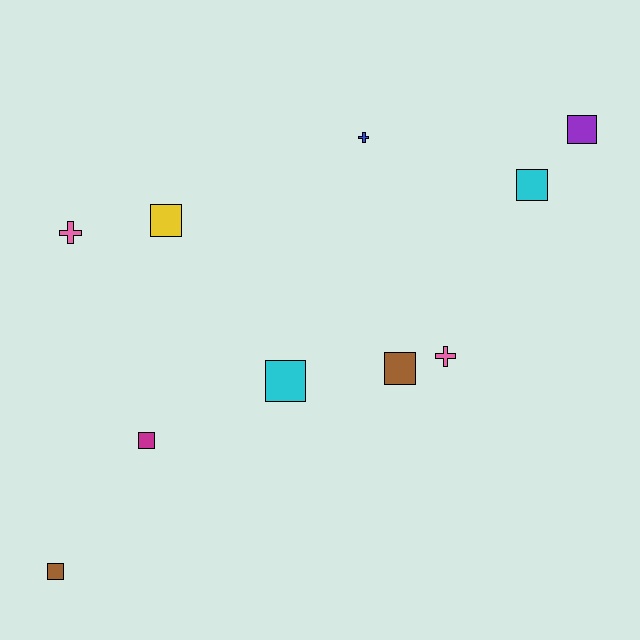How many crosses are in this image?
There are 3 crosses.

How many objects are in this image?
There are 10 objects.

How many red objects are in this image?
There are no red objects.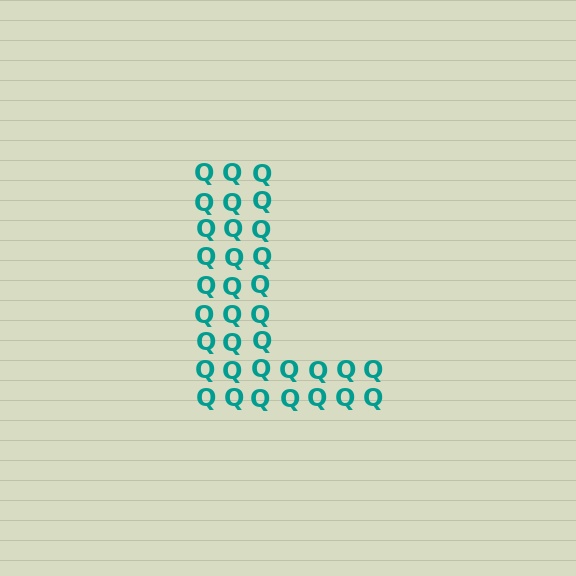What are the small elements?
The small elements are letter Q's.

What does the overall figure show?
The overall figure shows the letter L.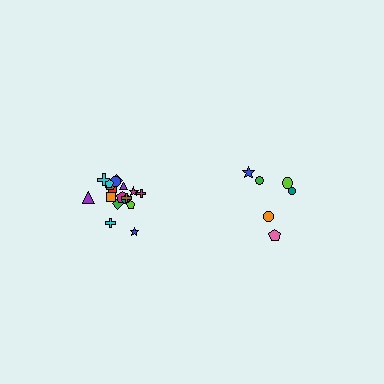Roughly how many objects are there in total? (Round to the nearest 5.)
Roughly 25 objects in total.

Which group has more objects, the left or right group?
The left group.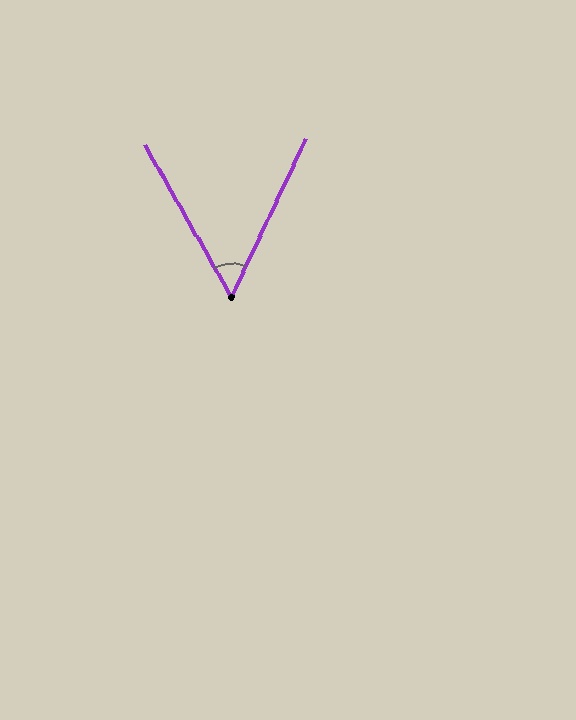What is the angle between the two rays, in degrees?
Approximately 55 degrees.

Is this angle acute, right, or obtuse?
It is acute.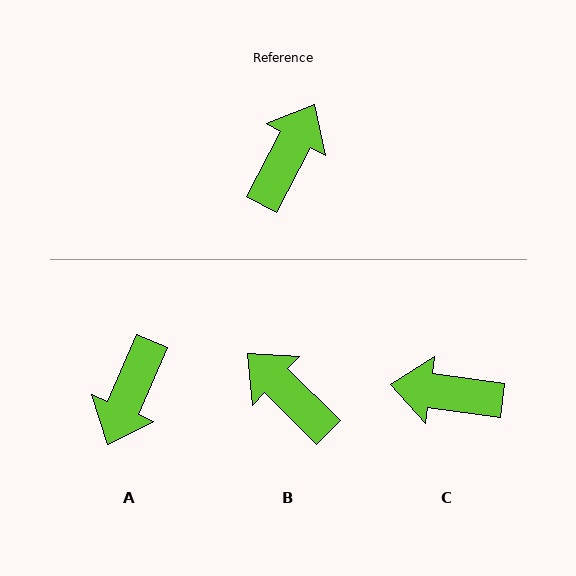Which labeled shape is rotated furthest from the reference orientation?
A, about 175 degrees away.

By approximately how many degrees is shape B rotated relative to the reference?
Approximately 74 degrees counter-clockwise.